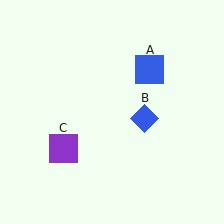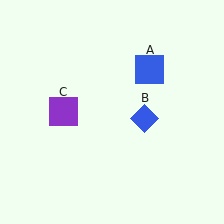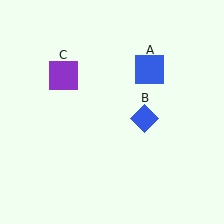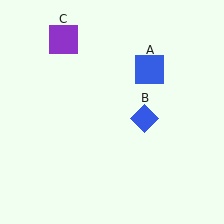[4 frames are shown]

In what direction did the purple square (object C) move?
The purple square (object C) moved up.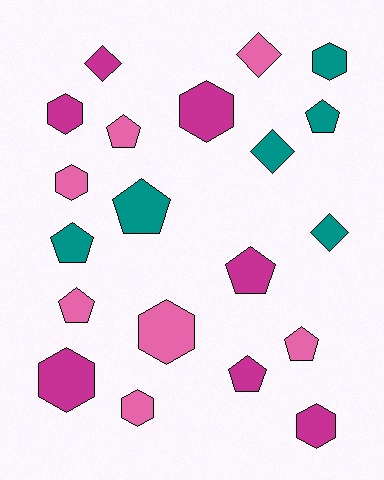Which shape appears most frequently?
Pentagon, with 8 objects.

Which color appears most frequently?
Magenta, with 7 objects.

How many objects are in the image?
There are 20 objects.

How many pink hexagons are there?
There are 3 pink hexagons.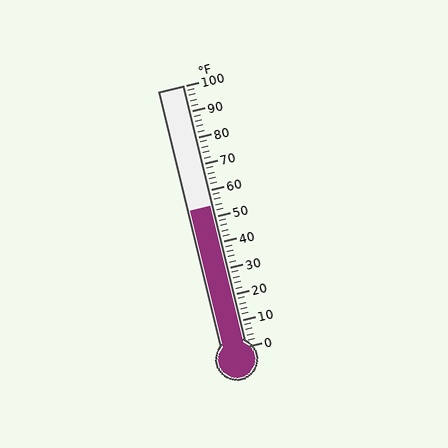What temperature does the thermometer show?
The thermometer shows approximately 54°F.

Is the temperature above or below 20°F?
The temperature is above 20°F.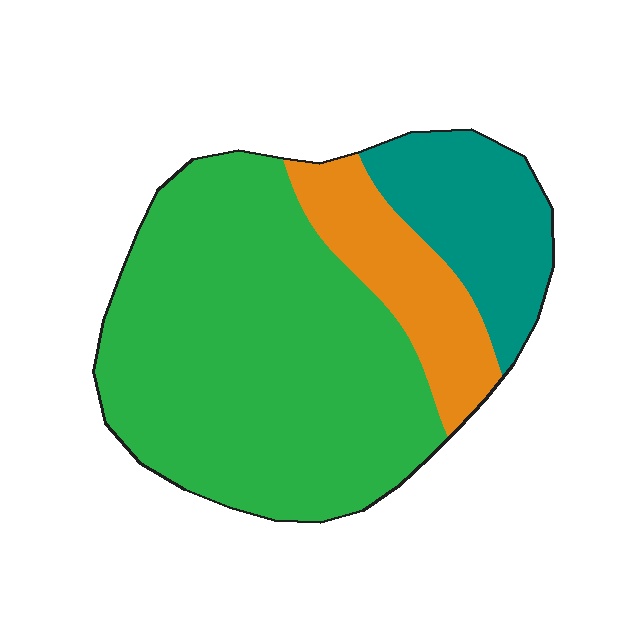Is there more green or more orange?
Green.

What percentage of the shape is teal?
Teal takes up between a sixth and a third of the shape.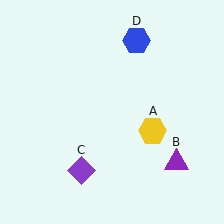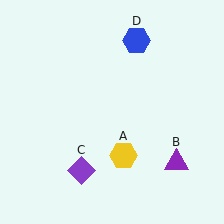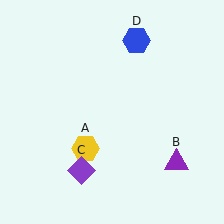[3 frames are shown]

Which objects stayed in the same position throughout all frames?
Purple triangle (object B) and purple diamond (object C) and blue hexagon (object D) remained stationary.